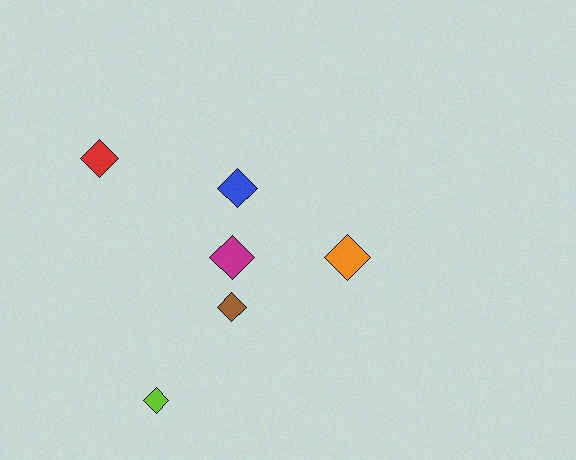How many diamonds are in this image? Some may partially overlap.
There are 6 diamonds.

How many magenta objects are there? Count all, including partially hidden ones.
There is 1 magenta object.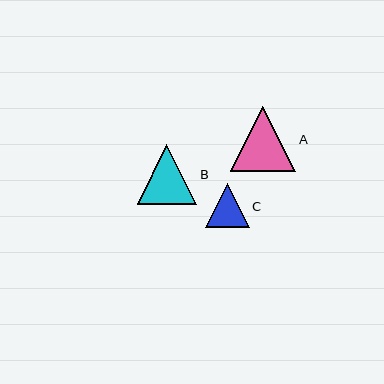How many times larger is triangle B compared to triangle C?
Triangle B is approximately 1.4 times the size of triangle C.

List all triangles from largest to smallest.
From largest to smallest: A, B, C.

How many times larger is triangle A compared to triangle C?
Triangle A is approximately 1.5 times the size of triangle C.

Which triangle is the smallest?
Triangle C is the smallest with a size of approximately 44 pixels.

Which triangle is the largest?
Triangle A is the largest with a size of approximately 66 pixels.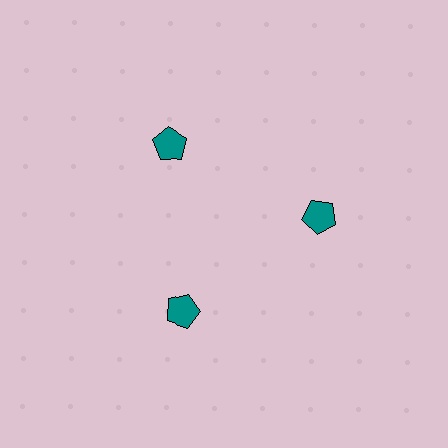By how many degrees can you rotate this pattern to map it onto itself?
The pattern maps onto itself every 120 degrees of rotation.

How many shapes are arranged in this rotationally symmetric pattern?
There are 3 shapes, arranged in 3 groups of 1.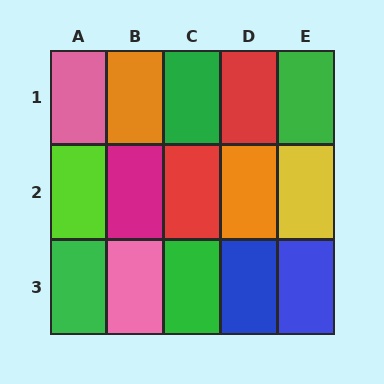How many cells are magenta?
1 cell is magenta.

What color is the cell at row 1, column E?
Green.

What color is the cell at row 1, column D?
Red.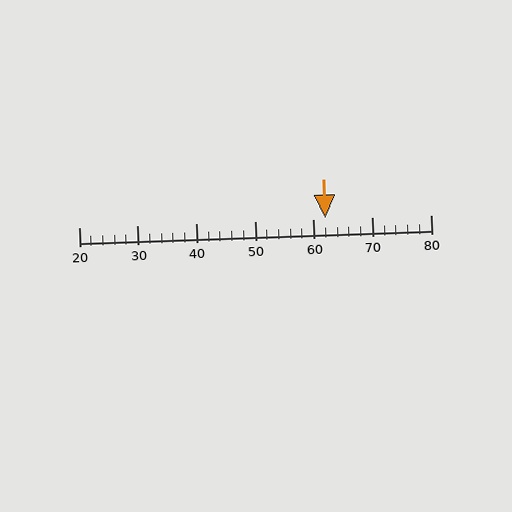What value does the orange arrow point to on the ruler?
The orange arrow points to approximately 62.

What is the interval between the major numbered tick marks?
The major tick marks are spaced 10 units apart.